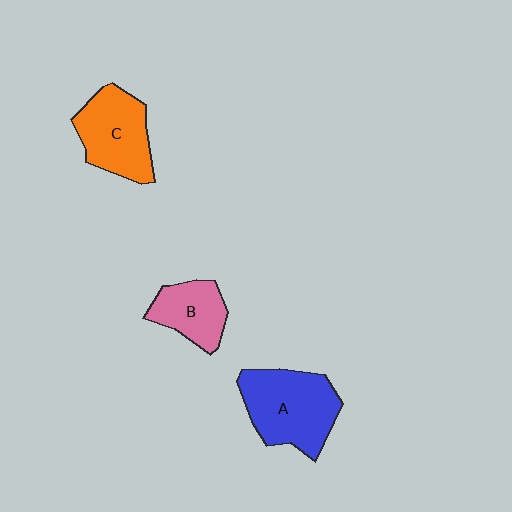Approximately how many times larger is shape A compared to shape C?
Approximately 1.2 times.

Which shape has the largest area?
Shape A (blue).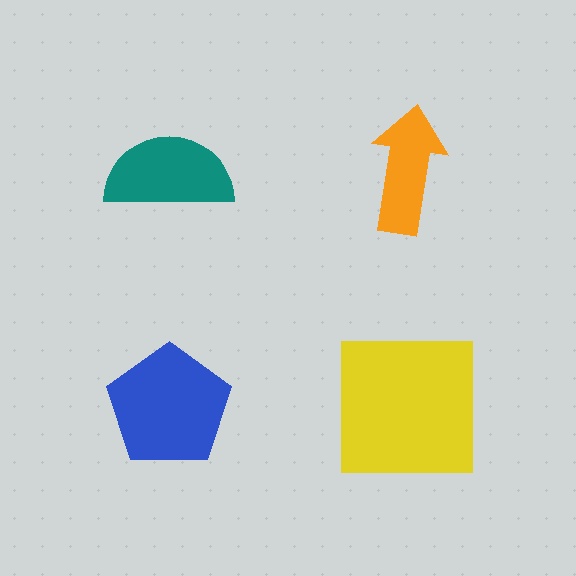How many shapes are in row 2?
2 shapes.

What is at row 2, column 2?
A yellow square.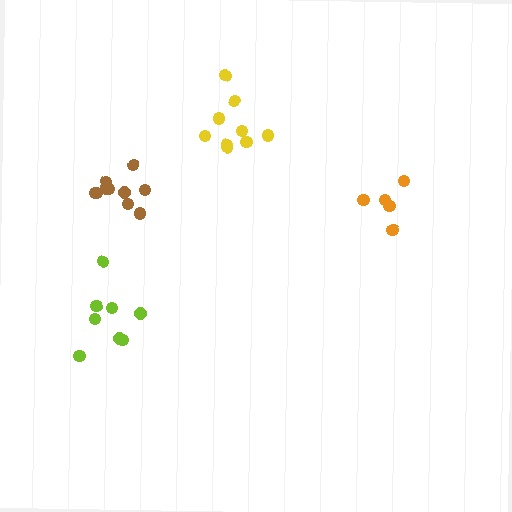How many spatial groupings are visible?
There are 4 spatial groupings.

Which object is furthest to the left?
The lime cluster is leftmost.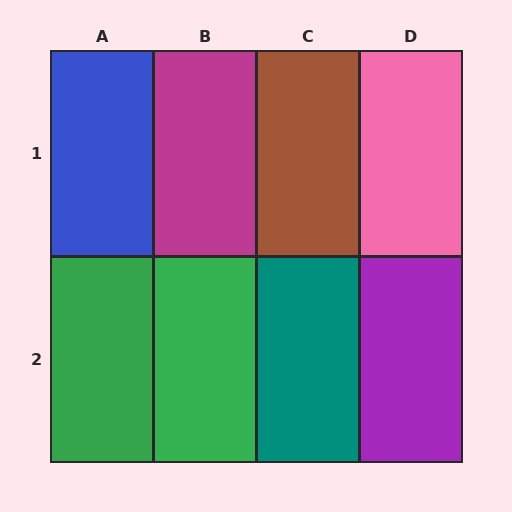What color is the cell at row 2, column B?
Green.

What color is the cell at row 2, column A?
Green.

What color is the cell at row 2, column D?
Purple.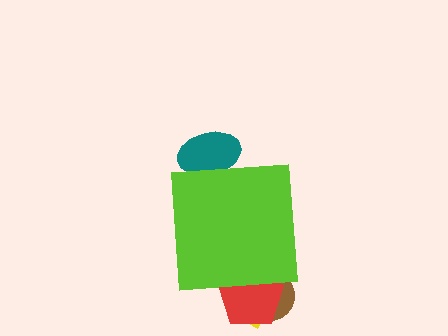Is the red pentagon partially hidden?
Yes, the red pentagon is partially hidden behind the lime square.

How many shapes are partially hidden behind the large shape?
4 shapes are partially hidden.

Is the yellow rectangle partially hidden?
Yes, the yellow rectangle is partially hidden behind the lime square.